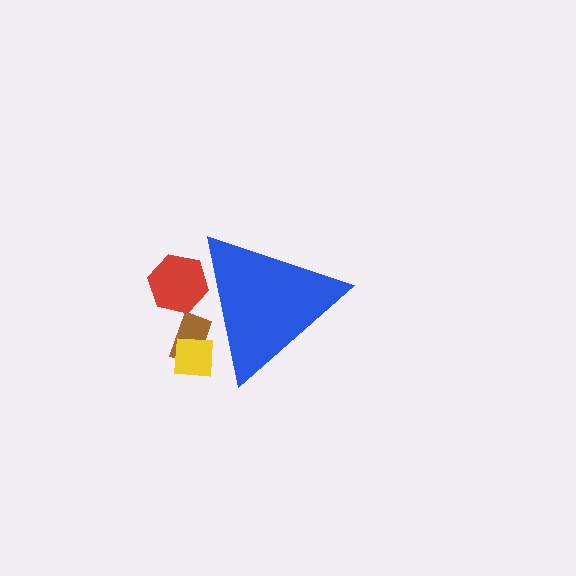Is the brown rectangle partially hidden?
Yes, the brown rectangle is partially hidden behind the blue triangle.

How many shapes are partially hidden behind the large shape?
3 shapes are partially hidden.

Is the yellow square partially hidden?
Yes, the yellow square is partially hidden behind the blue triangle.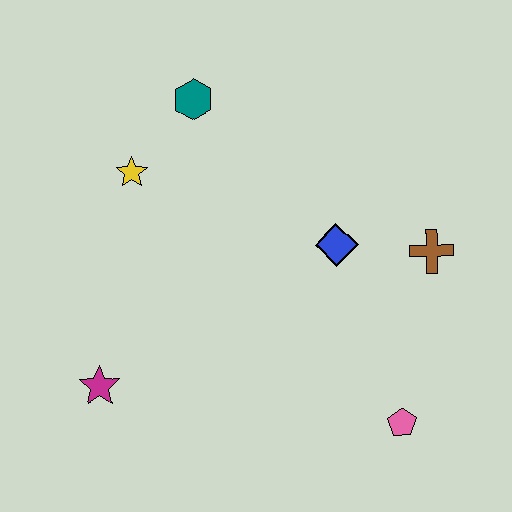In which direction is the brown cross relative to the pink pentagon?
The brown cross is above the pink pentagon.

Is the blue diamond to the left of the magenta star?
No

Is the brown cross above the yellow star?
No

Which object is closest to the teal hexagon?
The yellow star is closest to the teal hexagon.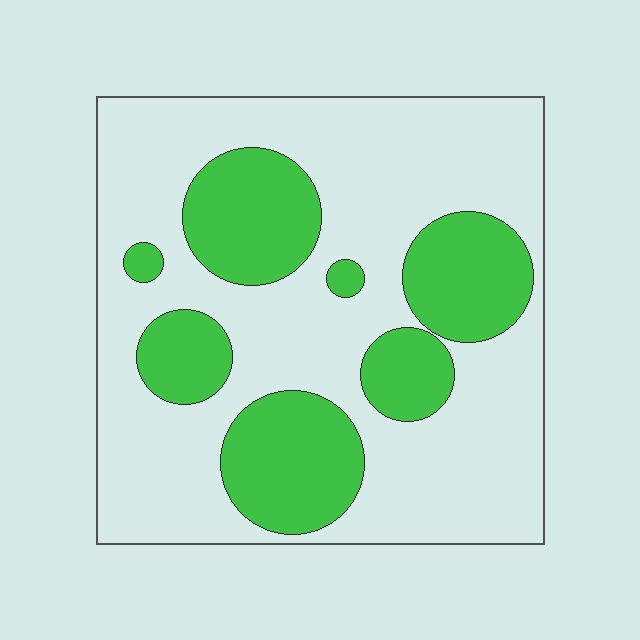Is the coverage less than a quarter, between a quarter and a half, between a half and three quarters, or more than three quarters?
Between a quarter and a half.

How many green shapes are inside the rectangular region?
7.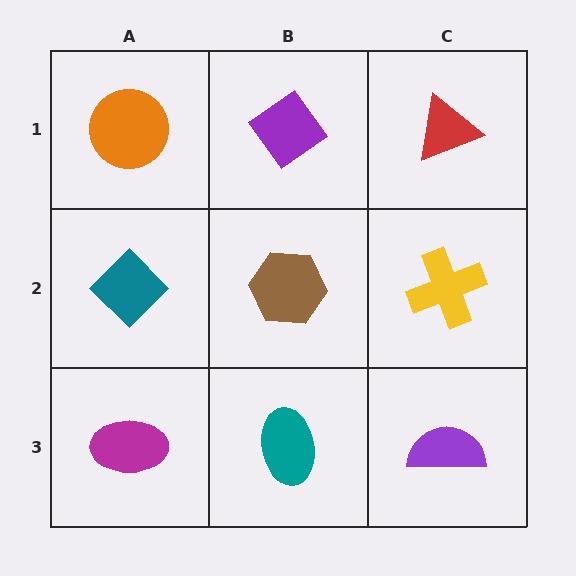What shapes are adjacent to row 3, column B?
A brown hexagon (row 2, column B), a magenta ellipse (row 3, column A), a purple semicircle (row 3, column C).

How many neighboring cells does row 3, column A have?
2.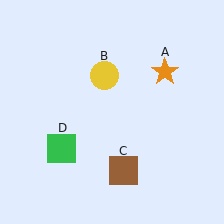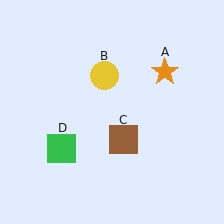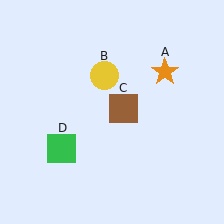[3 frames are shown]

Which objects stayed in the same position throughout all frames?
Orange star (object A) and yellow circle (object B) and green square (object D) remained stationary.